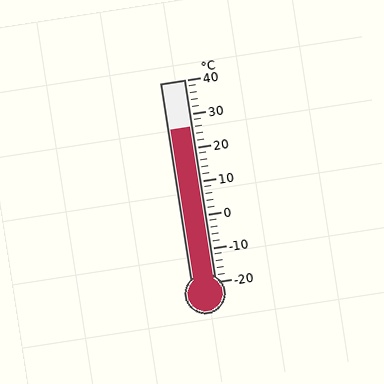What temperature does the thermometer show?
The thermometer shows approximately 26°C.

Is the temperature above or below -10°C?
The temperature is above -10°C.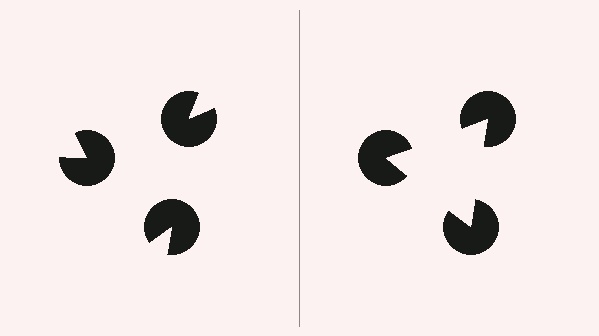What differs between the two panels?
The pac-man discs are positioned identically on both sides; only the wedge orientations differ. On the right they align to a triangle; on the left they are misaligned.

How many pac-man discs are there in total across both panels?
6 — 3 on each side.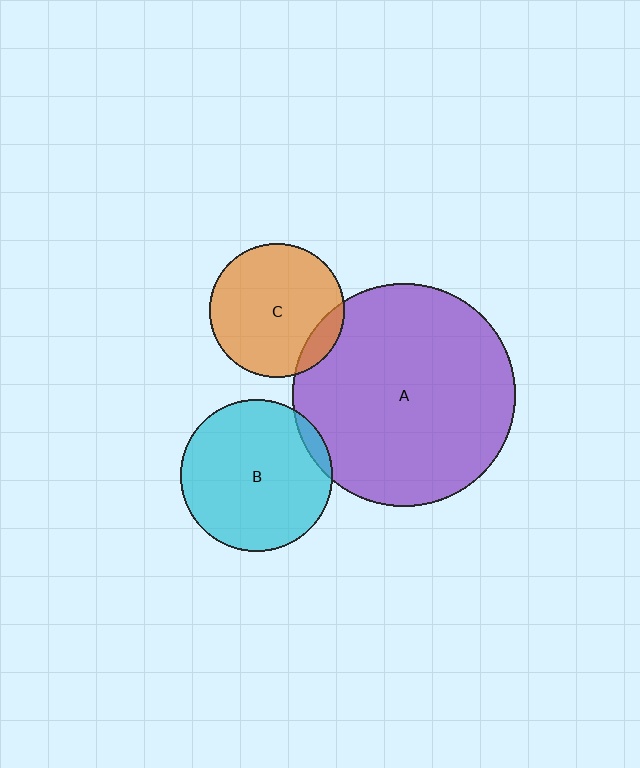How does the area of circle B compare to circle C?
Approximately 1.3 times.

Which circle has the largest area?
Circle A (purple).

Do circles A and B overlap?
Yes.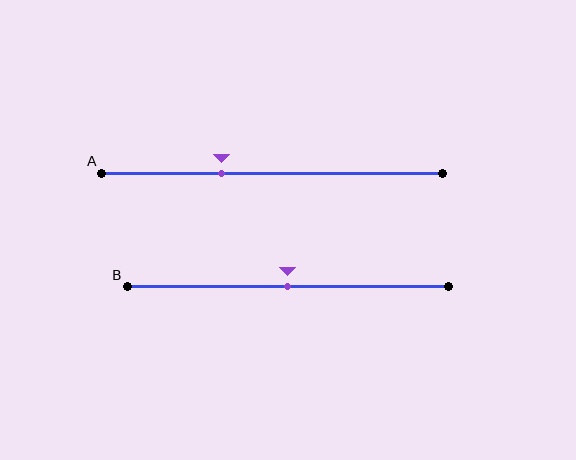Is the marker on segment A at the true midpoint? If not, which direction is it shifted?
No, the marker on segment A is shifted to the left by about 15% of the segment length.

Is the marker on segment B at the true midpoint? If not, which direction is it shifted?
Yes, the marker on segment B is at the true midpoint.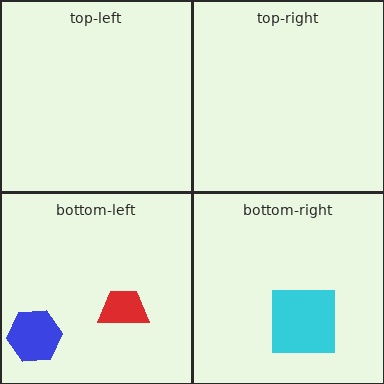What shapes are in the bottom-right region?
The cyan square.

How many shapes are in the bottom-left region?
2.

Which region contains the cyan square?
The bottom-right region.